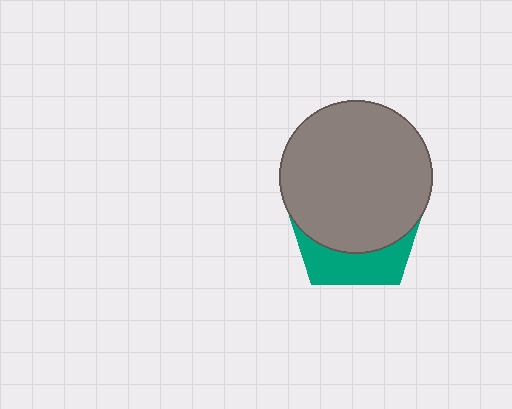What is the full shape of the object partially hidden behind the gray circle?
The partially hidden object is a teal pentagon.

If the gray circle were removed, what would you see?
You would see the complete teal pentagon.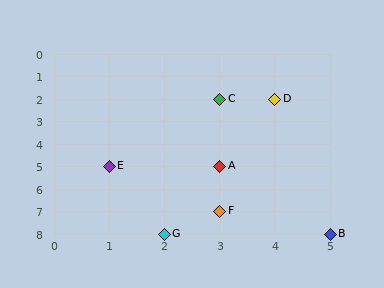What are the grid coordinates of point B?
Point B is at grid coordinates (5, 8).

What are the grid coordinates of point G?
Point G is at grid coordinates (2, 8).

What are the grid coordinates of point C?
Point C is at grid coordinates (3, 2).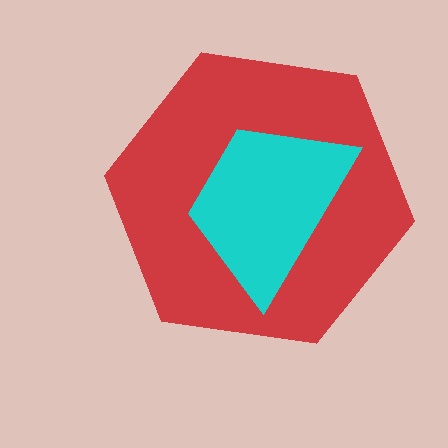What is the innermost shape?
The cyan trapezoid.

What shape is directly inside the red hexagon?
The cyan trapezoid.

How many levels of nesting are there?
2.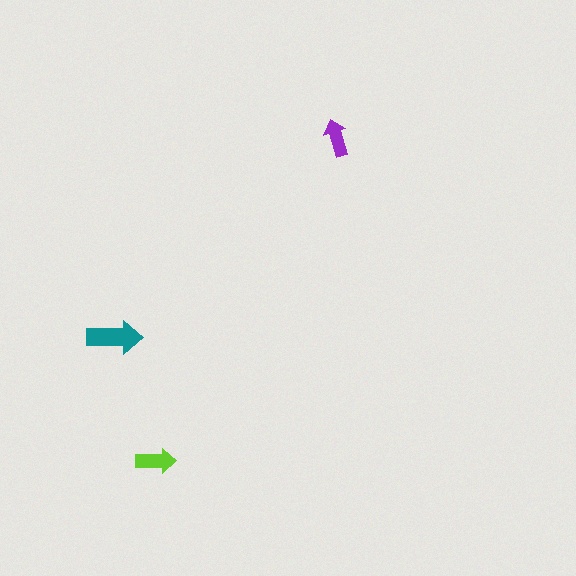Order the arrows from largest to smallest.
the teal one, the lime one, the purple one.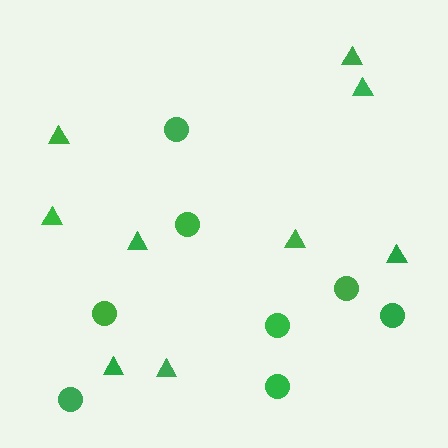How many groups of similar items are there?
There are 2 groups: one group of circles (8) and one group of triangles (9).